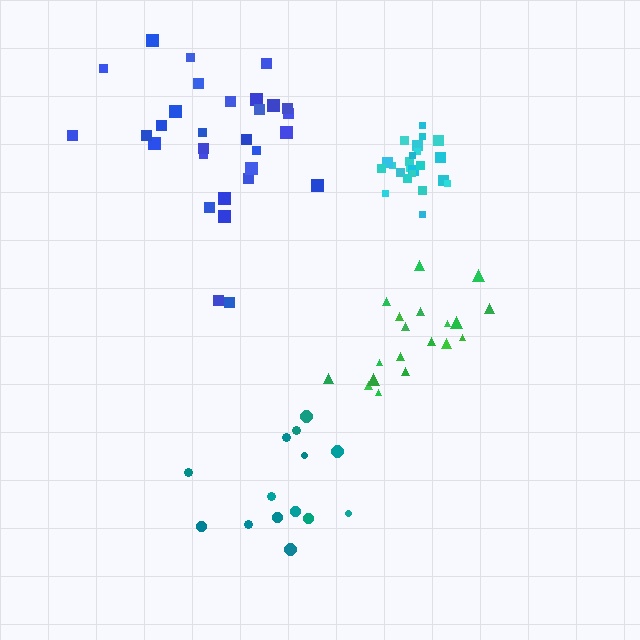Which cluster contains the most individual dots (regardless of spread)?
Blue (30).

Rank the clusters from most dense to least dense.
cyan, green, blue, teal.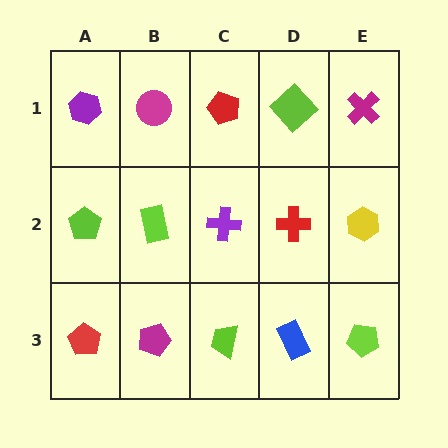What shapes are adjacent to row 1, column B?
A lime rectangle (row 2, column B), a purple hexagon (row 1, column A), a red pentagon (row 1, column C).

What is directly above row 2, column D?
A lime diamond.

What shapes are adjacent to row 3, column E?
A yellow hexagon (row 2, column E), a blue rectangle (row 3, column D).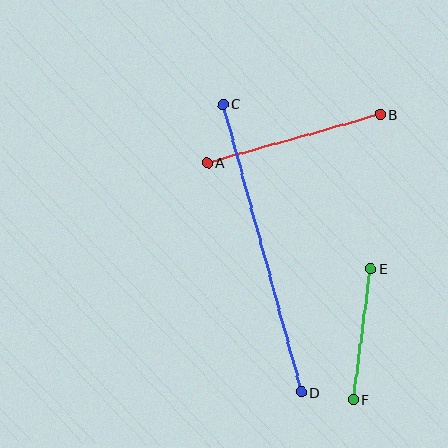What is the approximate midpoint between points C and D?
The midpoint is at approximately (262, 248) pixels.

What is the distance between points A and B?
The distance is approximately 180 pixels.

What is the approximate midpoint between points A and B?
The midpoint is at approximately (294, 138) pixels.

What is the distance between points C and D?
The distance is approximately 298 pixels.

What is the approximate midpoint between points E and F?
The midpoint is at approximately (362, 334) pixels.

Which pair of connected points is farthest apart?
Points C and D are farthest apart.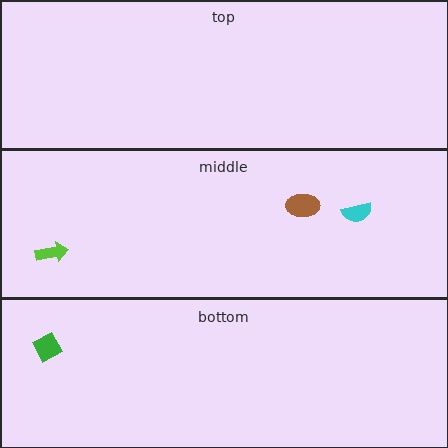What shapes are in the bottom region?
The green diamond.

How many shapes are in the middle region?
3.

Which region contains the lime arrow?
The middle region.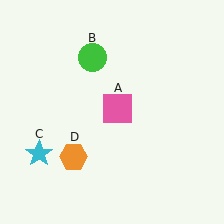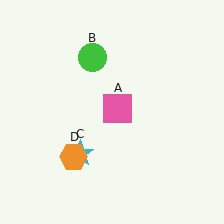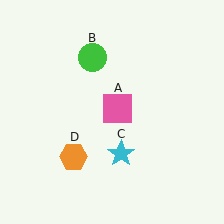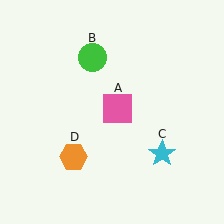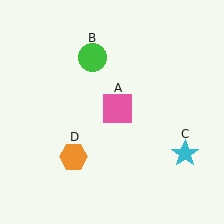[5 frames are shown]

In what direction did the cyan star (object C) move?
The cyan star (object C) moved right.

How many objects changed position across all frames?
1 object changed position: cyan star (object C).